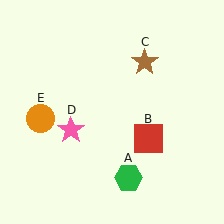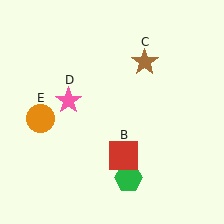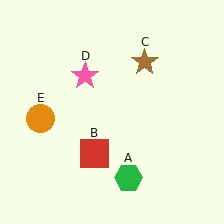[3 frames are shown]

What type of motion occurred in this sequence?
The red square (object B), pink star (object D) rotated clockwise around the center of the scene.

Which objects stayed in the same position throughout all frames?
Green hexagon (object A) and brown star (object C) and orange circle (object E) remained stationary.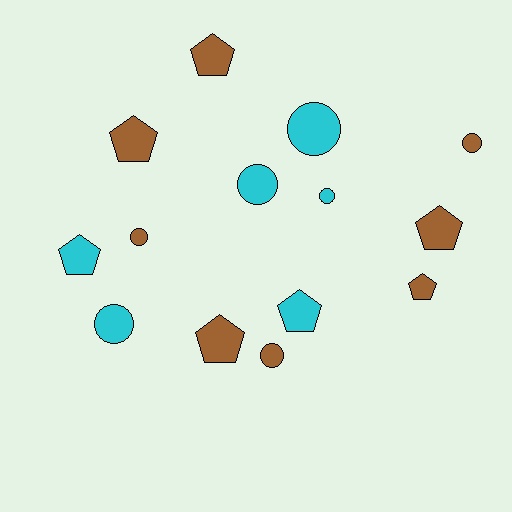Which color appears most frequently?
Brown, with 8 objects.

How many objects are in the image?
There are 14 objects.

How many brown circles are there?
There are 3 brown circles.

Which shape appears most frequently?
Pentagon, with 7 objects.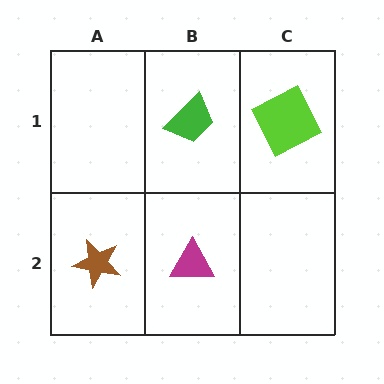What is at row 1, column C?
A lime square.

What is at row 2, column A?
A brown star.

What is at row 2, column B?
A magenta triangle.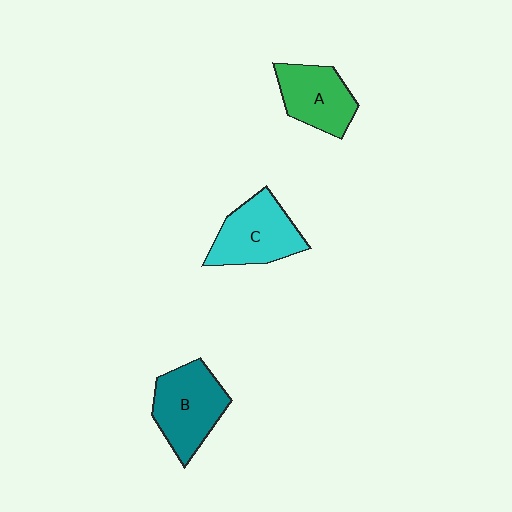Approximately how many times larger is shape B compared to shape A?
Approximately 1.2 times.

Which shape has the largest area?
Shape B (teal).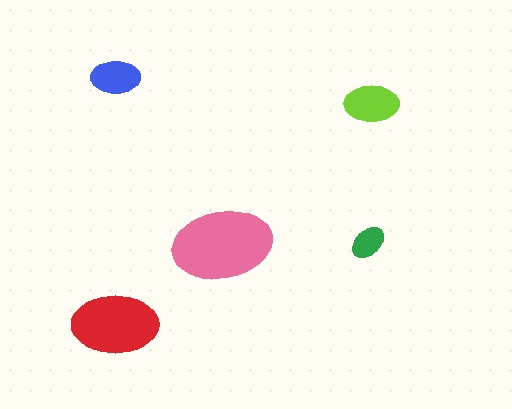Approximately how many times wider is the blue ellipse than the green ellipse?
About 1.5 times wider.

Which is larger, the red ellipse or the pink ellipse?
The pink one.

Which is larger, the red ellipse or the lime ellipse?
The red one.